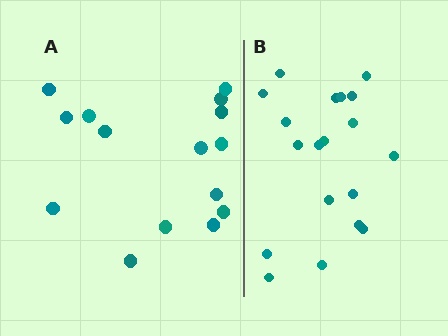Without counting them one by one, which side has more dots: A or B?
Region B (the right region) has more dots.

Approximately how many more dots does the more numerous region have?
Region B has about 4 more dots than region A.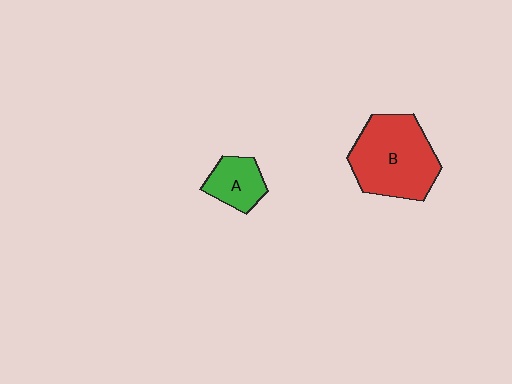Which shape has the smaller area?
Shape A (green).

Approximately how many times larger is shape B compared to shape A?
Approximately 2.4 times.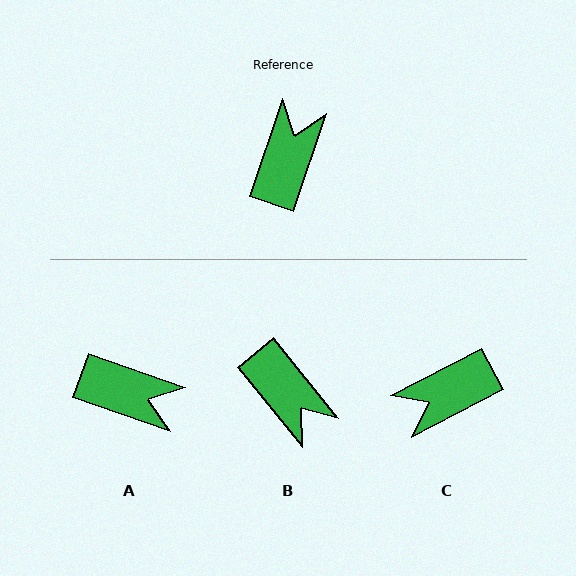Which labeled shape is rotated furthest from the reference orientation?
C, about 136 degrees away.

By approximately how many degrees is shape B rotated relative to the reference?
Approximately 122 degrees clockwise.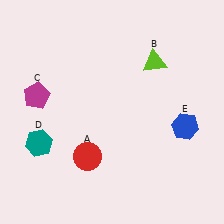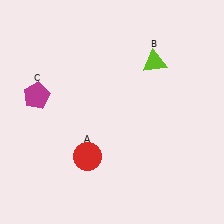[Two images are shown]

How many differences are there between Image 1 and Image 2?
There are 2 differences between the two images.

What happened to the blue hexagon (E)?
The blue hexagon (E) was removed in Image 2. It was in the bottom-right area of Image 1.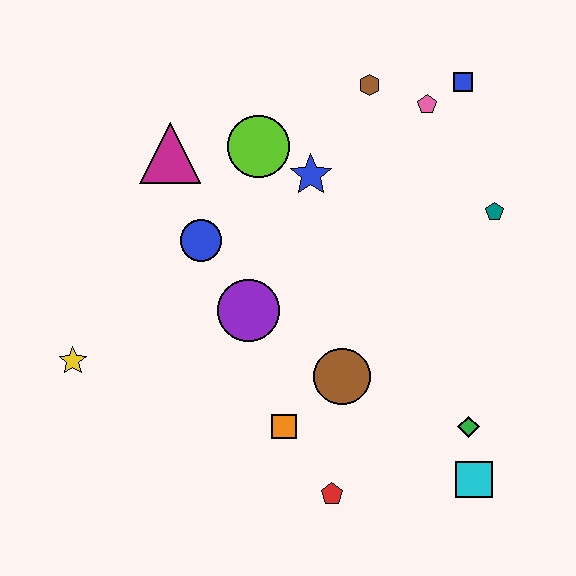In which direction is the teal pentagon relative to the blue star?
The teal pentagon is to the right of the blue star.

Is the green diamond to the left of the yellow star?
No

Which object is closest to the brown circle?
The orange square is closest to the brown circle.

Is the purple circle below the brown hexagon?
Yes